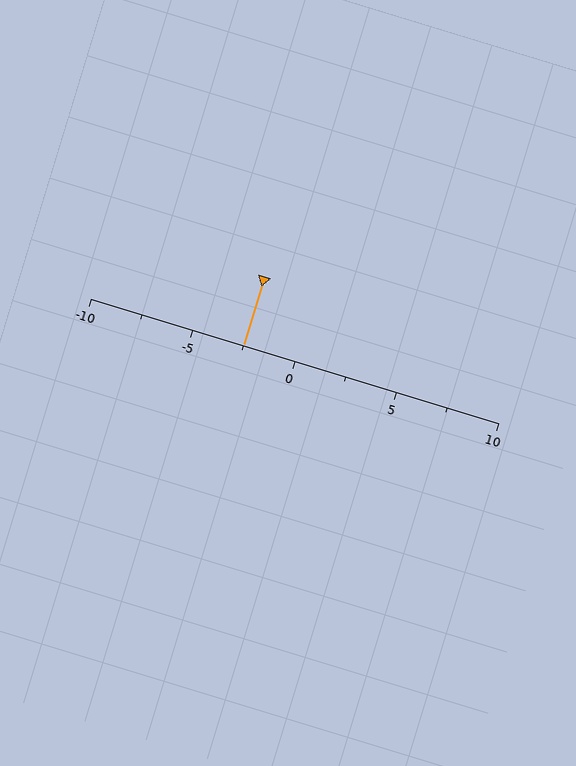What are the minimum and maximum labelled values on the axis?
The axis runs from -10 to 10.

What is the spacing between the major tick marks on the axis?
The major ticks are spaced 5 apart.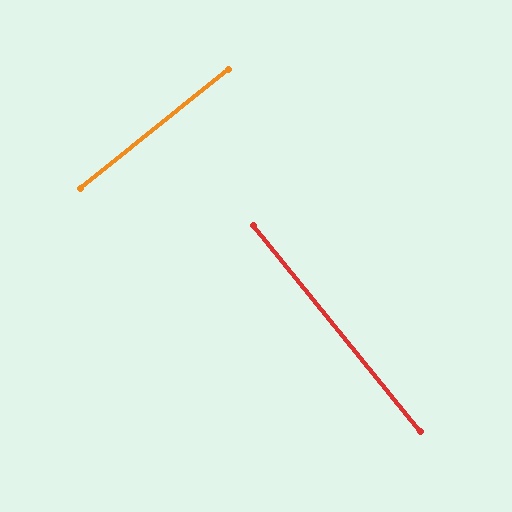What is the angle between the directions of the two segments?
Approximately 90 degrees.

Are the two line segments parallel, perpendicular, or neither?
Perpendicular — they meet at approximately 90°.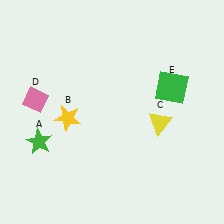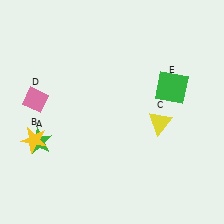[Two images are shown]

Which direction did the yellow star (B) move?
The yellow star (B) moved left.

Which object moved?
The yellow star (B) moved left.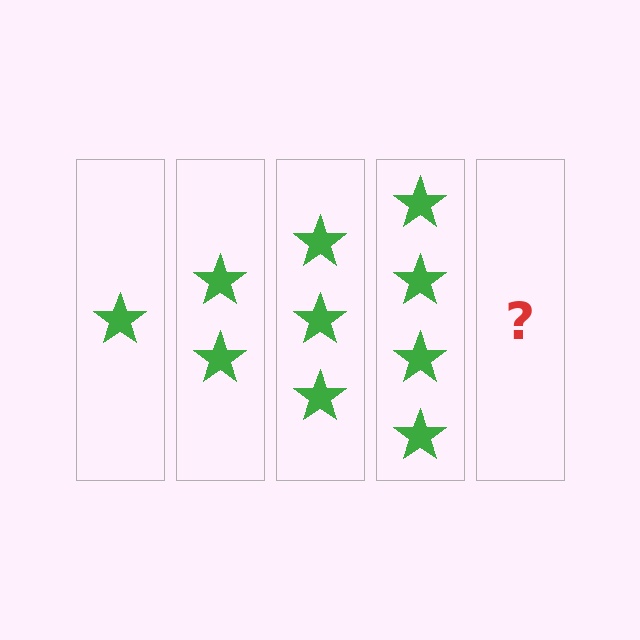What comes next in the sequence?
The next element should be 5 stars.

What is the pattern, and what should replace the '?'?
The pattern is that each step adds one more star. The '?' should be 5 stars.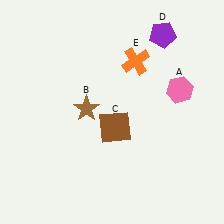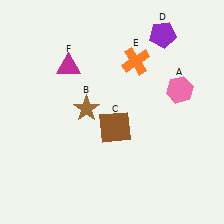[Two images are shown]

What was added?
A magenta triangle (F) was added in Image 2.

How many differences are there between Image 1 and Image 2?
There is 1 difference between the two images.